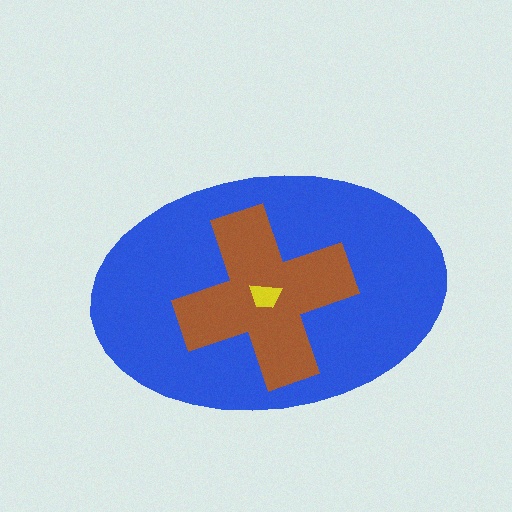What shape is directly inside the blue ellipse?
The brown cross.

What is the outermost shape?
The blue ellipse.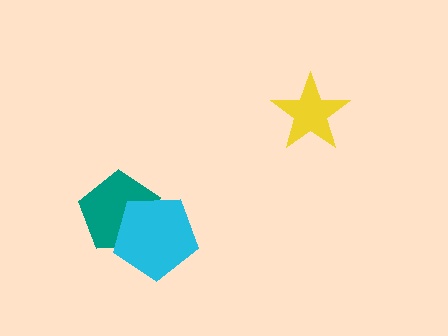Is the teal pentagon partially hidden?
Yes, it is partially covered by another shape.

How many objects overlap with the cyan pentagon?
1 object overlaps with the cyan pentagon.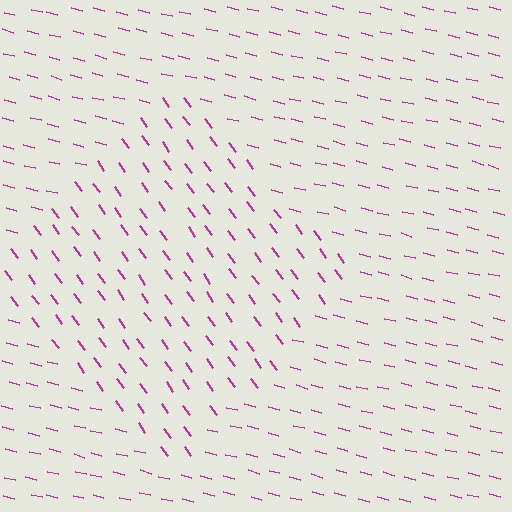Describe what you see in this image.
The image is filled with small magenta line segments. A diamond region in the image has lines oriented differently from the surrounding lines, creating a visible texture boundary.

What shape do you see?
I see a diamond.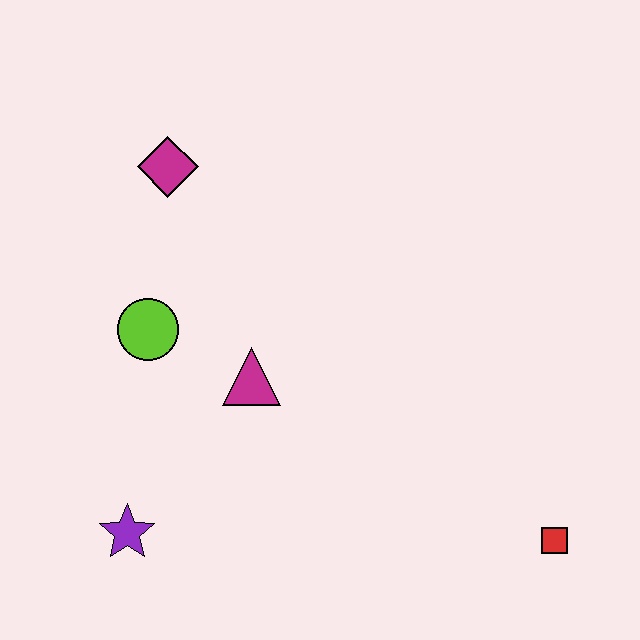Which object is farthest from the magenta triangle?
The red square is farthest from the magenta triangle.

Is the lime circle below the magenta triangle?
No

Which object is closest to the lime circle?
The magenta triangle is closest to the lime circle.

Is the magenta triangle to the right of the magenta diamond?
Yes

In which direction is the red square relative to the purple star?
The red square is to the right of the purple star.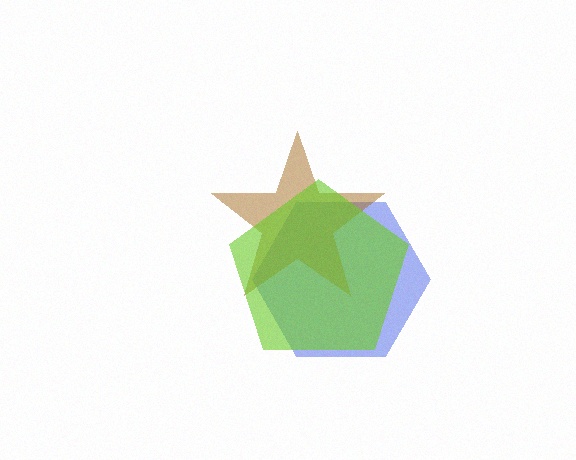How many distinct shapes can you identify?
There are 3 distinct shapes: a blue hexagon, a brown star, a lime pentagon.